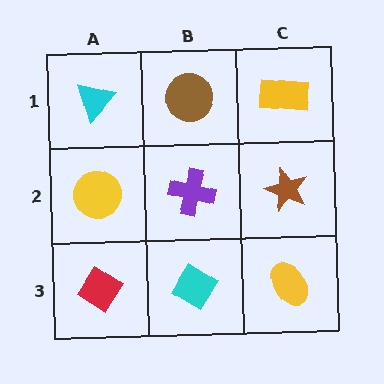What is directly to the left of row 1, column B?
A cyan triangle.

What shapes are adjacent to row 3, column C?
A brown star (row 2, column C), a cyan diamond (row 3, column B).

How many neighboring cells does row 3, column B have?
3.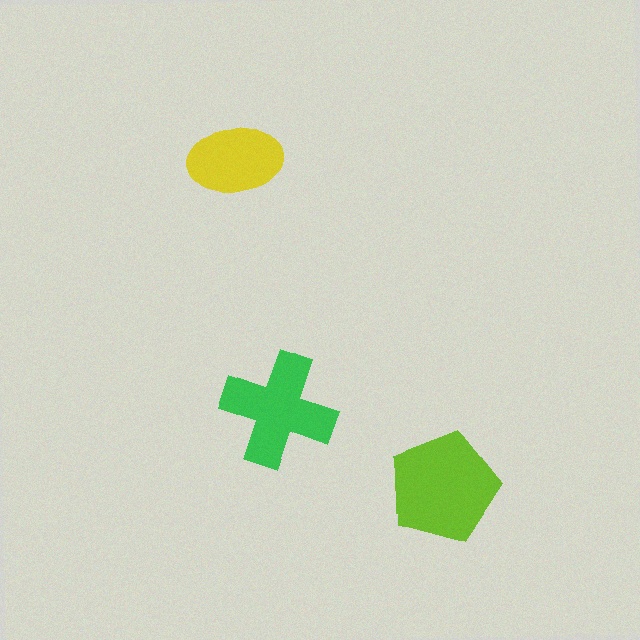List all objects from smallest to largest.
The yellow ellipse, the green cross, the lime pentagon.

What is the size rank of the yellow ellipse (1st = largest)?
3rd.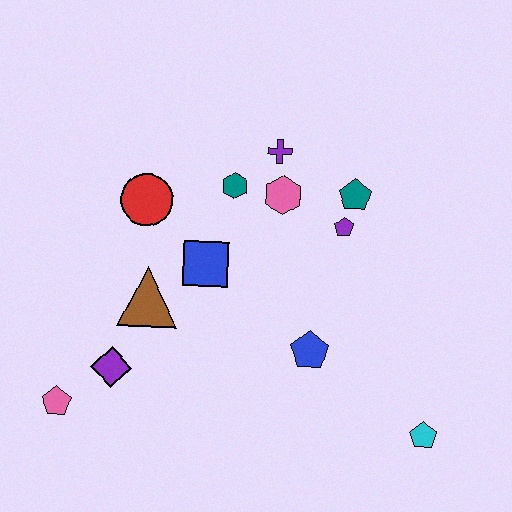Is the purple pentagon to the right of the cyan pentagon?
No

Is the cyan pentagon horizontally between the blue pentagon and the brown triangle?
No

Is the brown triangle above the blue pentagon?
Yes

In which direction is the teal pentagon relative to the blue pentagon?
The teal pentagon is above the blue pentagon.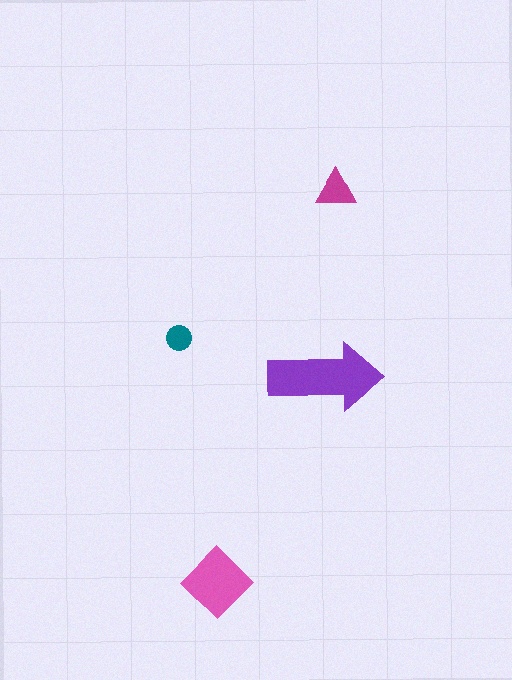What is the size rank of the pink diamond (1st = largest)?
2nd.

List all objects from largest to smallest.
The purple arrow, the pink diamond, the magenta triangle, the teal circle.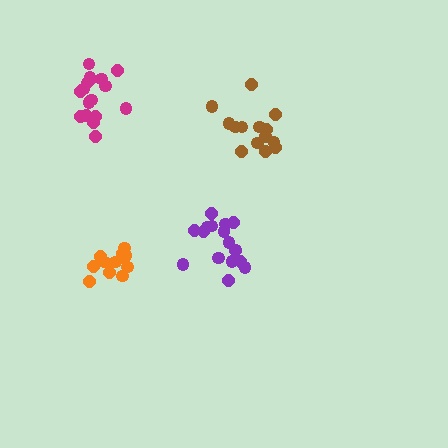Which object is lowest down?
The orange cluster is bottommost.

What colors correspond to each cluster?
The clusters are colored: magenta, orange, purple, brown.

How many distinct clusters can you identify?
There are 4 distinct clusters.